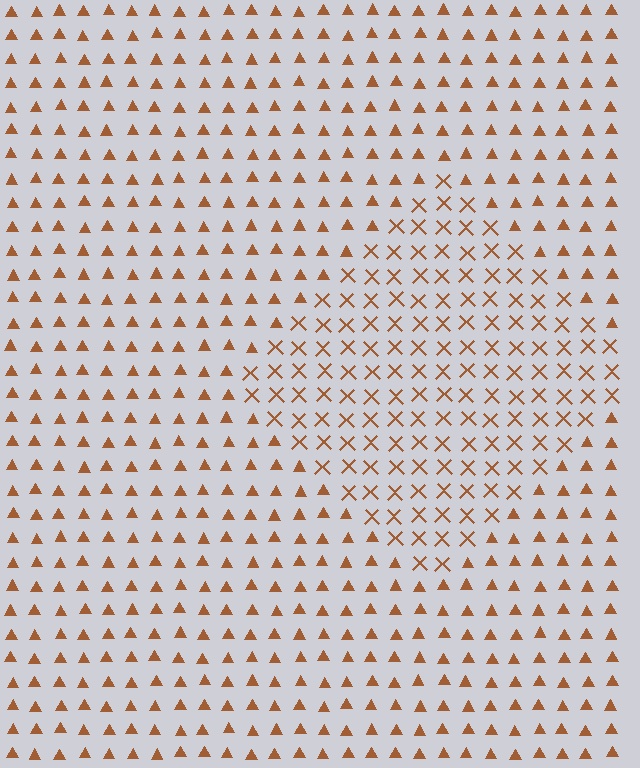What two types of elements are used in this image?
The image uses X marks inside the diamond region and triangles outside it.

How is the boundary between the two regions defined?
The boundary is defined by a change in element shape: X marks inside vs. triangles outside. All elements share the same color and spacing.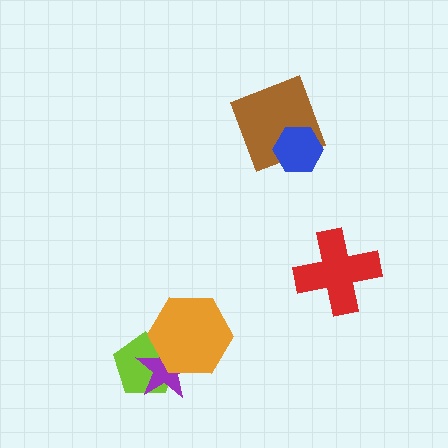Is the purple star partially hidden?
Yes, it is partially covered by another shape.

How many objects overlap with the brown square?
1 object overlaps with the brown square.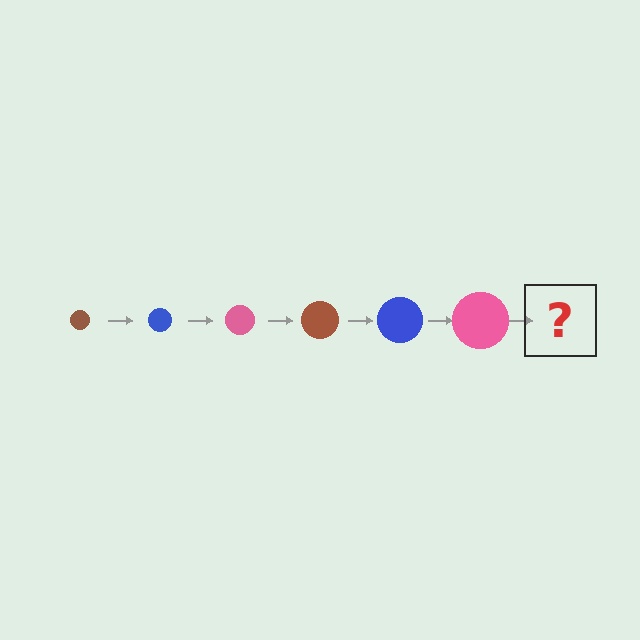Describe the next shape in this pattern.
It should be a brown circle, larger than the previous one.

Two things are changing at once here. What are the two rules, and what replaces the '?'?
The two rules are that the circle grows larger each step and the color cycles through brown, blue, and pink. The '?' should be a brown circle, larger than the previous one.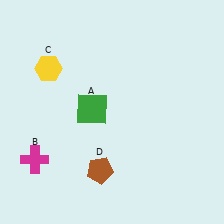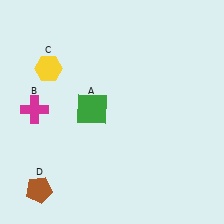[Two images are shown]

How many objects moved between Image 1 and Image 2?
2 objects moved between the two images.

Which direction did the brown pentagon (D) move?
The brown pentagon (D) moved left.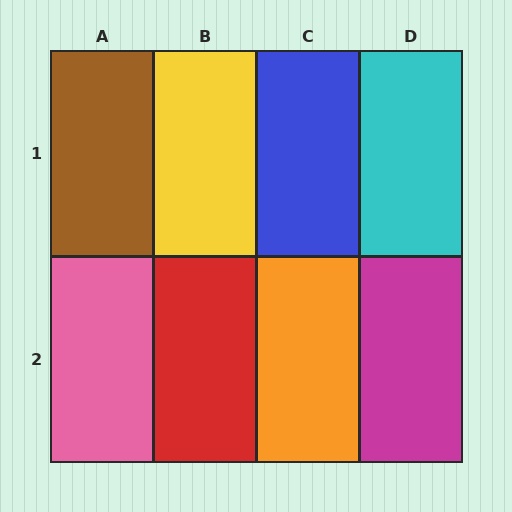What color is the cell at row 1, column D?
Cyan.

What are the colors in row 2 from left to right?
Pink, red, orange, magenta.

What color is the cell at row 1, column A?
Brown.